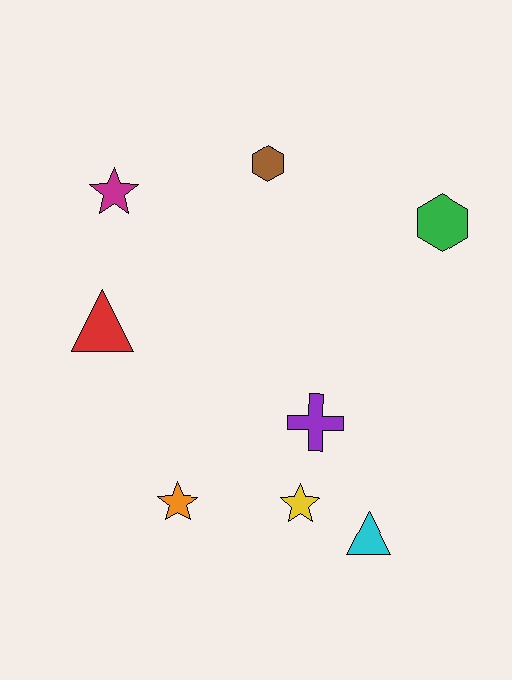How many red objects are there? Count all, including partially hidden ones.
There is 1 red object.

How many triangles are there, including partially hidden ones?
There are 2 triangles.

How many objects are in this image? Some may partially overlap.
There are 8 objects.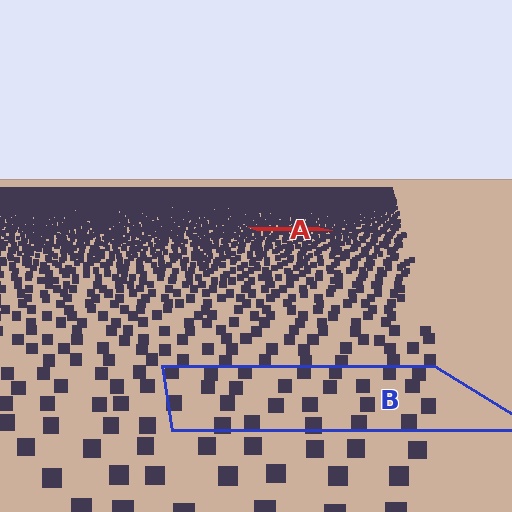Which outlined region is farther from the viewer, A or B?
Region A is farther from the viewer — the texture elements inside it appear smaller and more densely packed.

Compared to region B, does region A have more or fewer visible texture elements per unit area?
Region A has more texture elements per unit area — they are packed more densely because it is farther away.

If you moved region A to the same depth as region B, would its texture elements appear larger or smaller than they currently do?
They would appear larger. At a closer depth, the same texture elements are projected at a bigger on-screen size.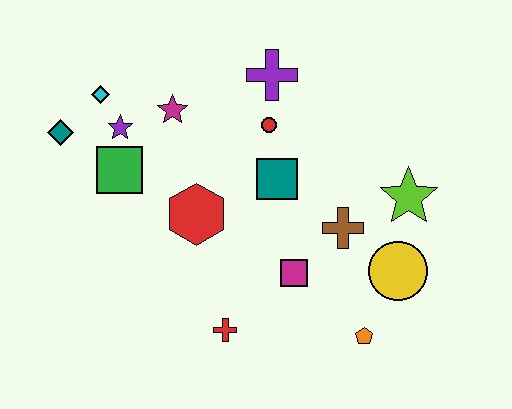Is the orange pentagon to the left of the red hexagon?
No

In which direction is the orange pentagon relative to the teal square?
The orange pentagon is below the teal square.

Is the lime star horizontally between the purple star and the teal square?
No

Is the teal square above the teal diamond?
No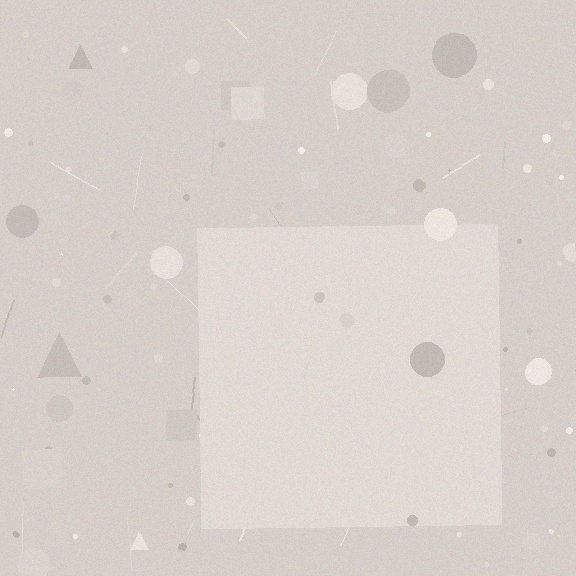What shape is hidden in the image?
A square is hidden in the image.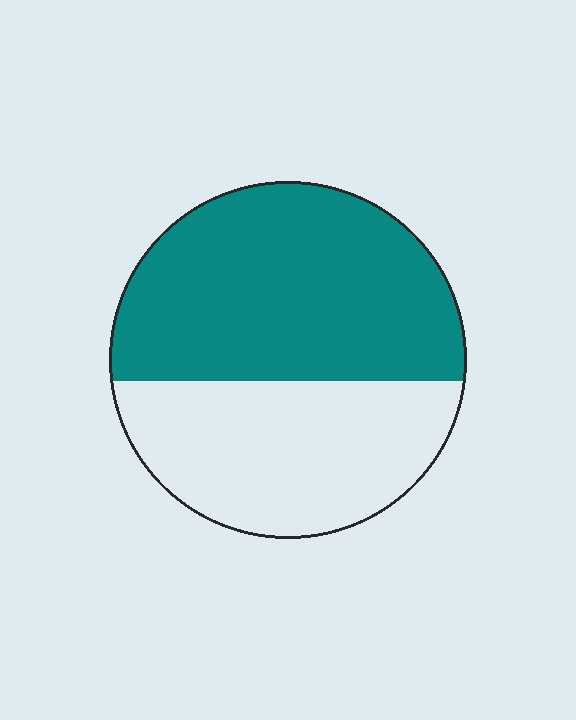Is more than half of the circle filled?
Yes.